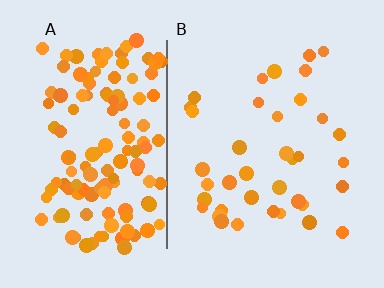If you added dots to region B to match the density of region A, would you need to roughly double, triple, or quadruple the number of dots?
Approximately quadruple.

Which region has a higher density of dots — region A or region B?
A (the left).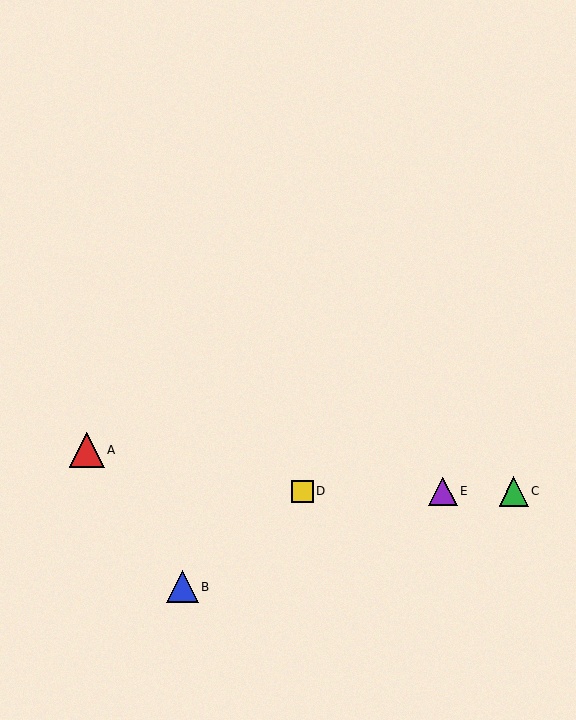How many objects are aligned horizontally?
3 objects (C, D, E) are aligned horizontally.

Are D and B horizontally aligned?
No, D is at y≈491 and B is at y≈587.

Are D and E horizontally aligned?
Yes, both are at y≈491.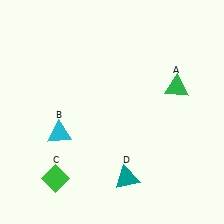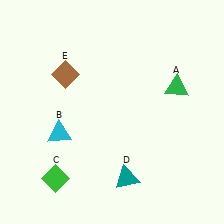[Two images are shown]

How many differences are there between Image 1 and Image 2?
There is 1 difference between the two images.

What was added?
A brown diamond (E) was added in Image 2.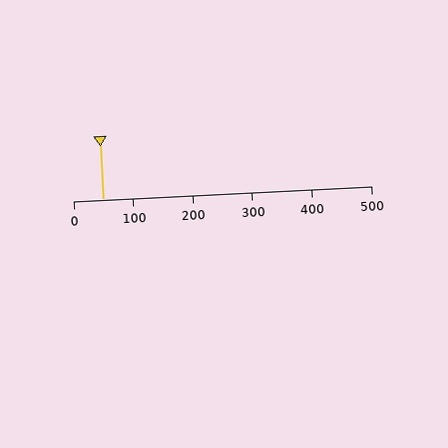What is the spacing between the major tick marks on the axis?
The major ticks are spaced 100 apart.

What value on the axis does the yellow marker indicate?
The marker indicates approximately 50.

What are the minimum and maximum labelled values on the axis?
The axis runs from 0 to 500.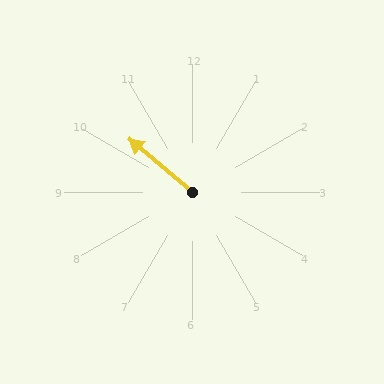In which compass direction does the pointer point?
Northwest.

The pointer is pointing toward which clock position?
Roughly 10 o'clock.